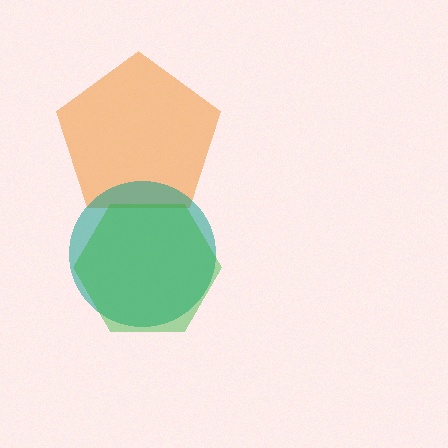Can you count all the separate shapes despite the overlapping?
Yes, there are 3 separate shapes.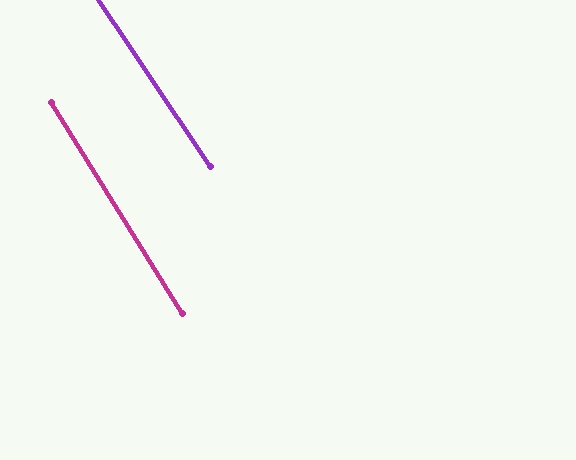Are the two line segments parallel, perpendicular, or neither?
Parallel — their directions differ by only 1.7°.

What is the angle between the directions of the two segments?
Approximately 2 degrees.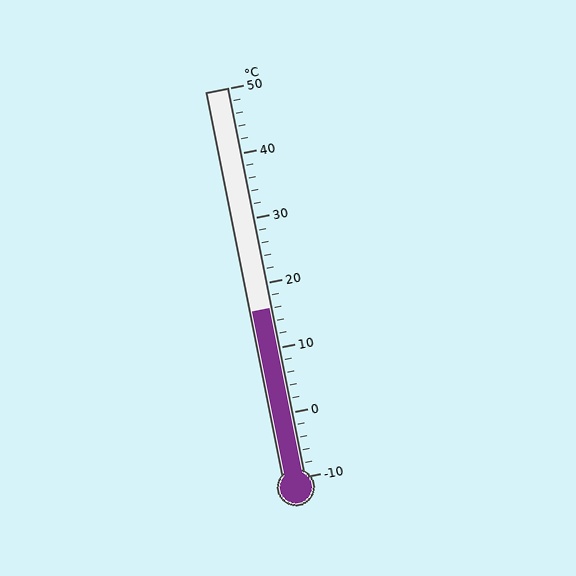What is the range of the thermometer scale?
The thermometer scale ranges from -10°C to 50°C.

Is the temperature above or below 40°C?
The temperature is below 40°C.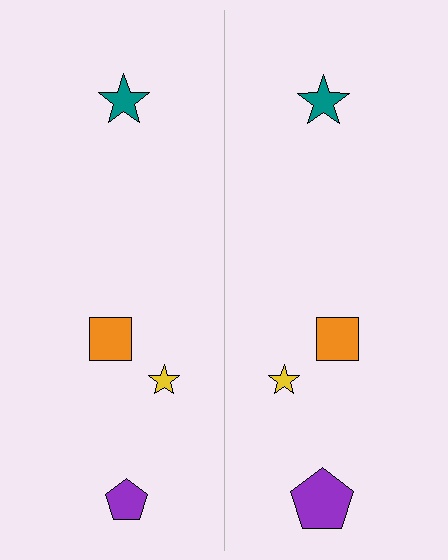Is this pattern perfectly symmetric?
No, the pattern is not perfectly symmetric. The purple pentagon on the right side has a different size than its mirror counterpart.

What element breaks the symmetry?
The purple pentagon on the right side has a different size than its mirror counterpart.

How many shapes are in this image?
There are 8 shapes in this image.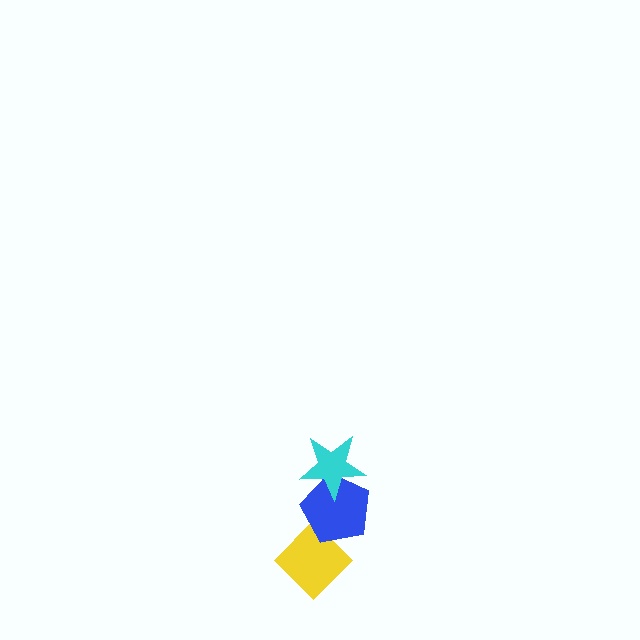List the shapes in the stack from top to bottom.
From top to bottom: the cyan star, the blue pentagon, the yellow diamond.